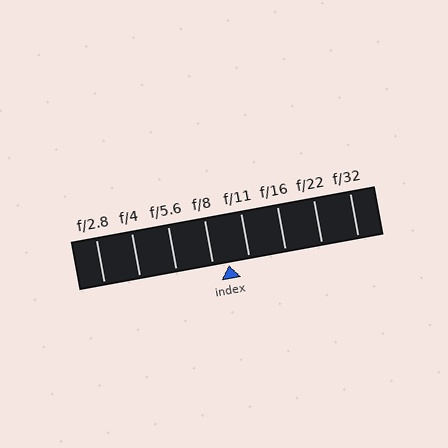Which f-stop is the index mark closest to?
The index mark is closest to f/8.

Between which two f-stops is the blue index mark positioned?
The index mark is between f/8 and f/11.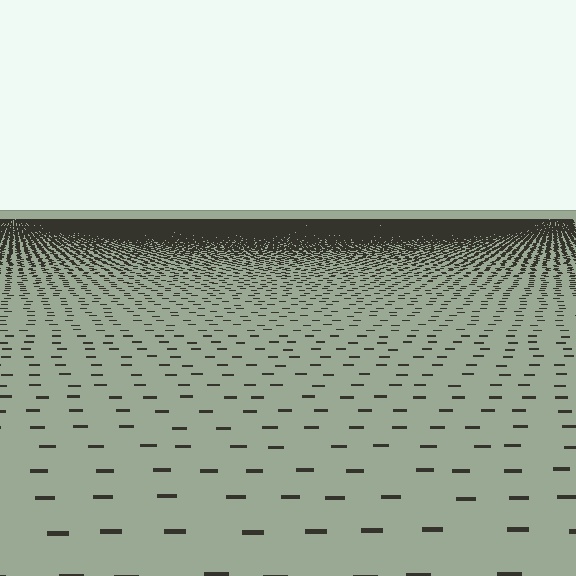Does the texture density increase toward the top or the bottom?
Density increases toward the top.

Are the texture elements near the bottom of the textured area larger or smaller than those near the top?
Larger. Near the bottom, elements are closer to the viewer and appear at a bigger on-screen size.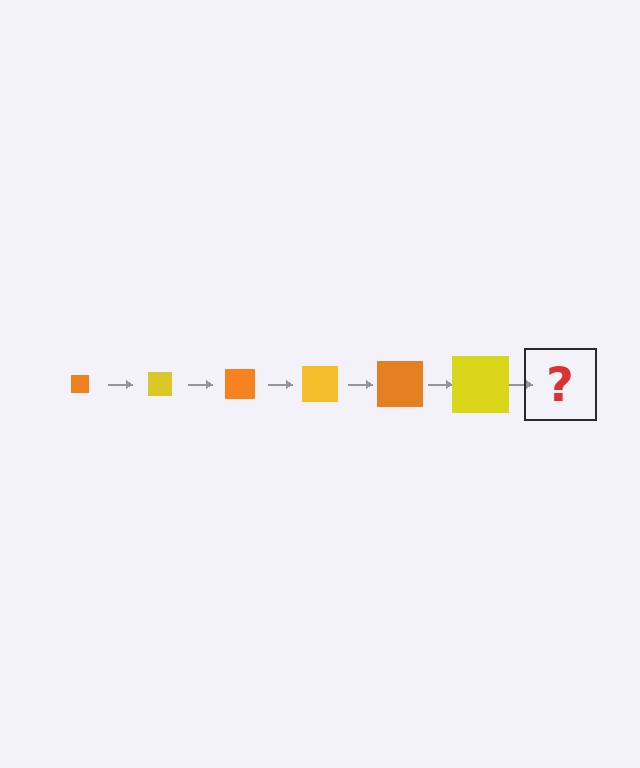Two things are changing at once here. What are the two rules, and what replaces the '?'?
The two rules are that the square grows larger each step and the color cycles through orange and yellow. The '?' should be an orange square, larger than the previous one.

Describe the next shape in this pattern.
It should be an orange square, larger than the previous one.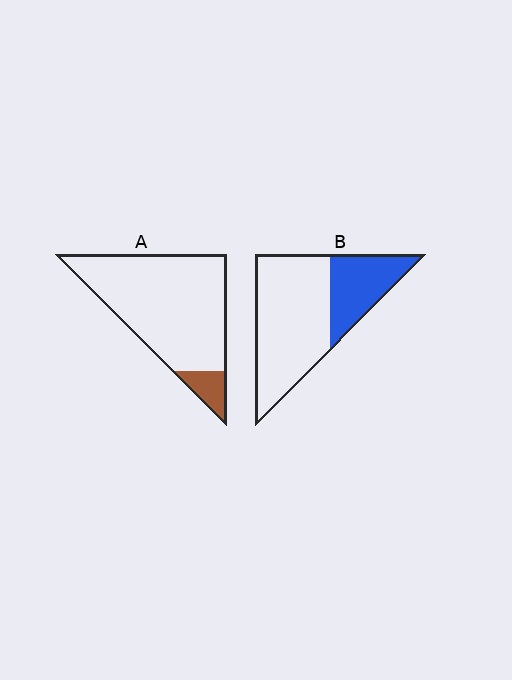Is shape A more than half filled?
No.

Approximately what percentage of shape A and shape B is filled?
A is approximately 10% and B is approximately 30%.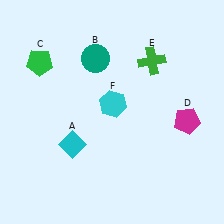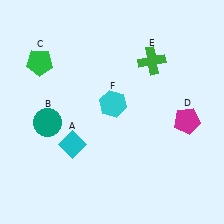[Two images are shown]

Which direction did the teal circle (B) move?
The teal circle (B) moved down.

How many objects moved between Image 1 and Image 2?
1 object moved between the two images.